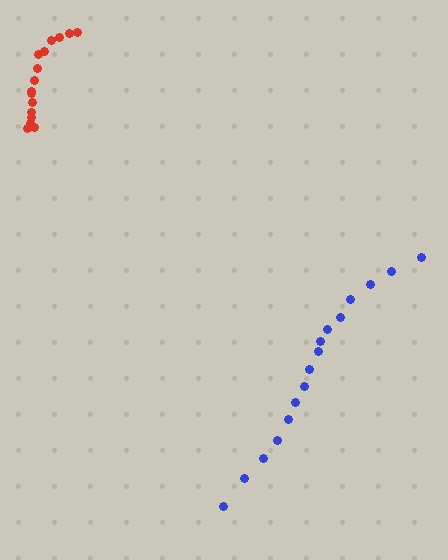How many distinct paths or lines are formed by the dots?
There are 2 distinct paths.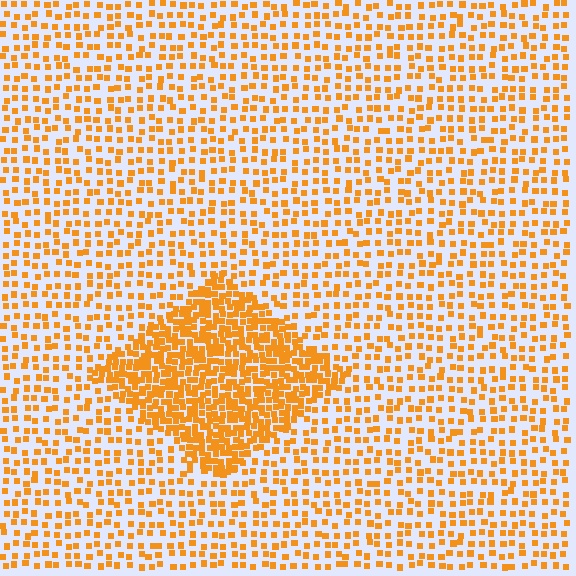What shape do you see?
I see a diamond.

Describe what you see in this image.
The image contains small orange elements arranged at two different densities. A diamond-shaped region is visible where the elements are more densely packed than the surrounding area.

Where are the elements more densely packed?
The elements are more densely packed inside the diamond boundary.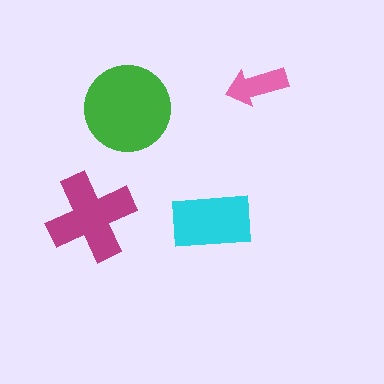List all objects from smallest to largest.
The pink arrow, the cyan rectangle, the magenta cross, the green circle.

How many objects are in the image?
There are 4 objects in the image.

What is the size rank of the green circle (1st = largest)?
1st.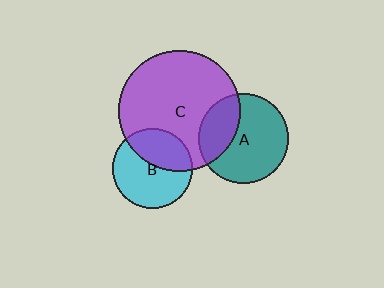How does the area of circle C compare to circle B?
Approximately 2.3 times.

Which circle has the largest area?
Circle C (purple).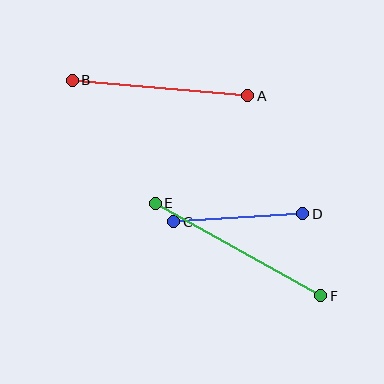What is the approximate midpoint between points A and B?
The midpoint is at approximately (160, 88) pixels.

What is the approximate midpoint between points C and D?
The midpoint is at approximately (238, 218) pixels.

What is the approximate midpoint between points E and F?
The midpoint is at approximately (238, 249) pixels.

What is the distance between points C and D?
The distance is approximately 129 pixels.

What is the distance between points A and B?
The distance is approximately 176 pixels.